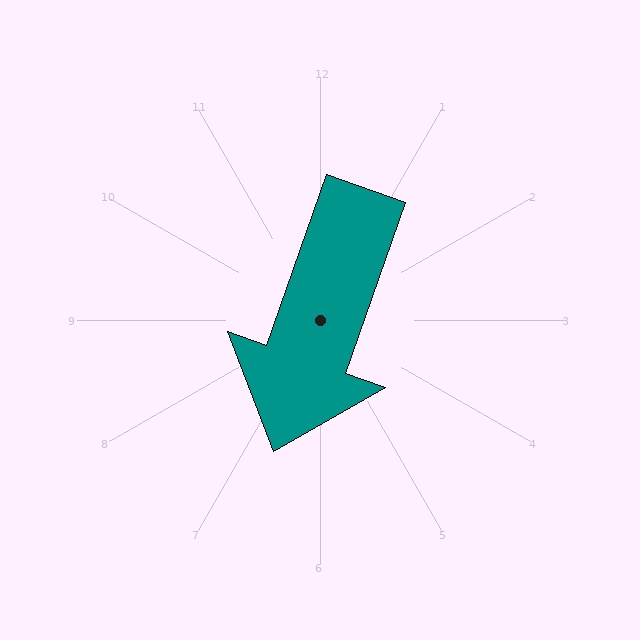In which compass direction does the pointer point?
South.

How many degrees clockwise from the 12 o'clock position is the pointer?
Approximately 199 degrees.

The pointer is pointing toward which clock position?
Roughly 7 o'clock.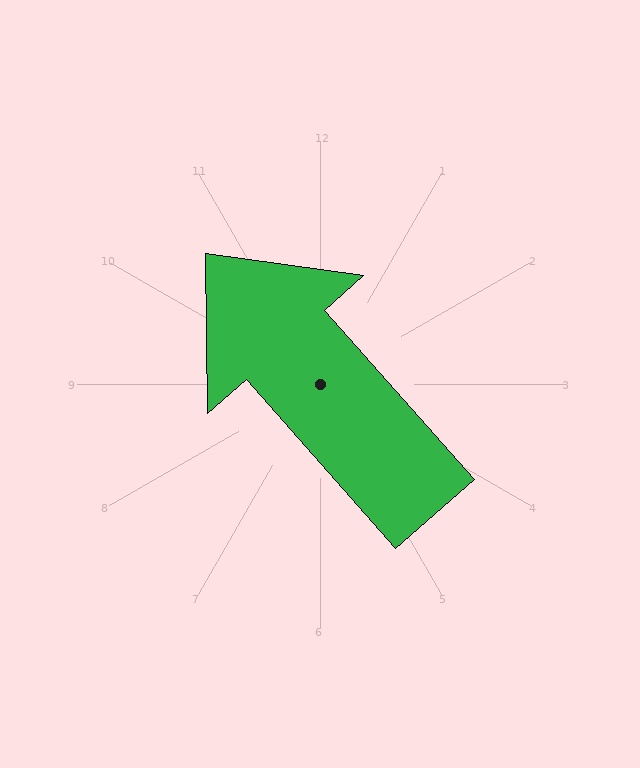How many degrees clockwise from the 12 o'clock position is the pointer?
Approximately 319 degrees.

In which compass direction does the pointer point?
Northwest.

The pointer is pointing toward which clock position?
Roughly 11 o'clock.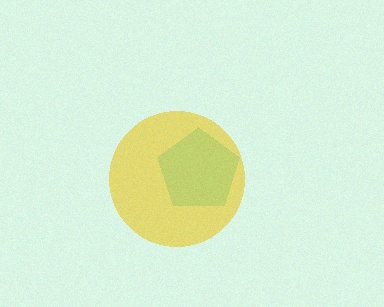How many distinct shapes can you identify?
There are 2 distinct shapes: a cyan pentagon, a yellow circle.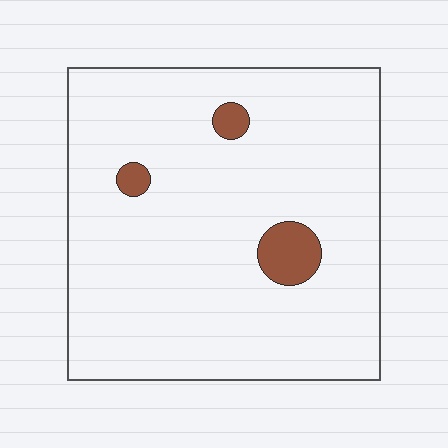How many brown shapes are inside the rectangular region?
3.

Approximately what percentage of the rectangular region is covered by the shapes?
Approximately 5%.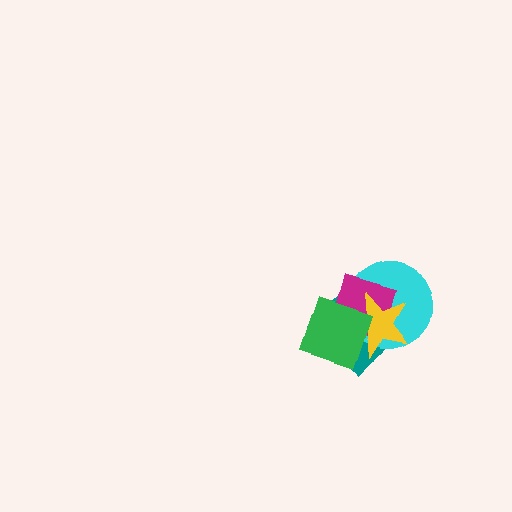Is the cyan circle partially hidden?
Yes, it is partially covered by another shape.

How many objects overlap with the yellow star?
4 objects overlap with the yellow star.